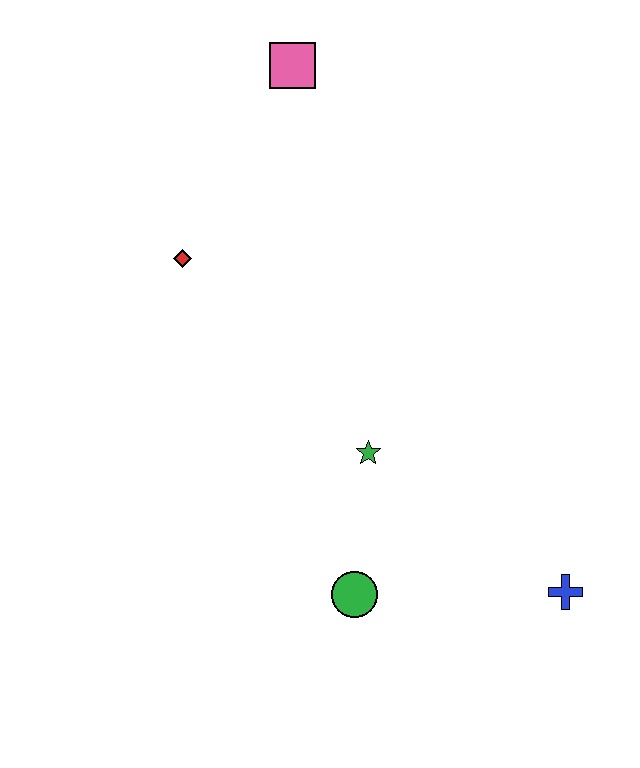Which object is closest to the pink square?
The red diamond is closest to the pink square.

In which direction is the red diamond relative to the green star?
The red diamond is above the green star.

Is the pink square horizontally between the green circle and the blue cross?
No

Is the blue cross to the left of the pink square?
No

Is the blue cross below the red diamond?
Yes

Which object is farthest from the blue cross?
The pink square is farthest from the blue cross.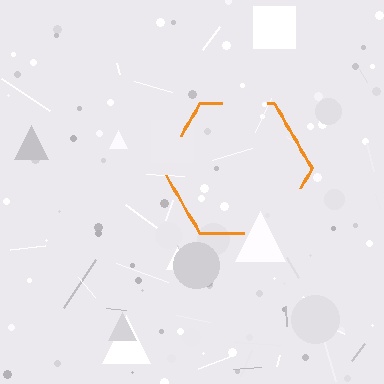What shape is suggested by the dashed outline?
The dashed outline suggests a hexagon.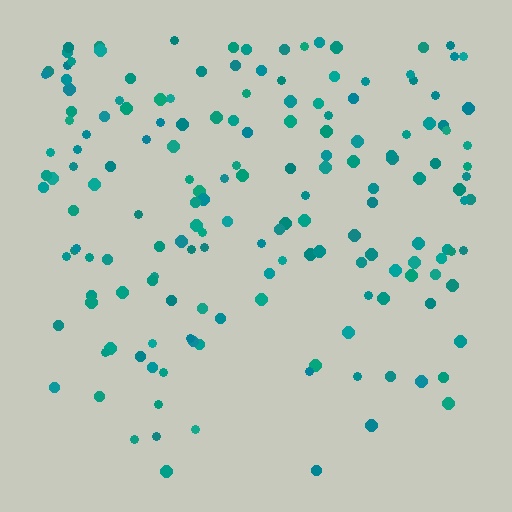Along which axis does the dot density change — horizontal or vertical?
Vertical.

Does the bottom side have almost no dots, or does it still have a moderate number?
Still a moderate number, just noticeably fewer than the top.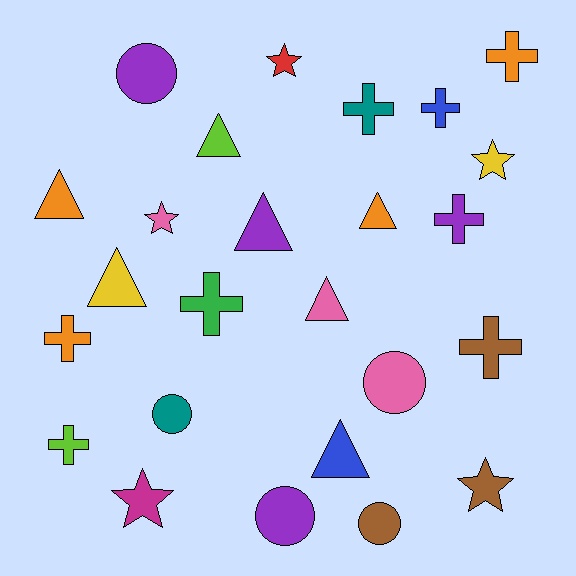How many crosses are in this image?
There are 8 crosses.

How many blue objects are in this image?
There are 2 blue objects.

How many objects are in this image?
There are 25 objects.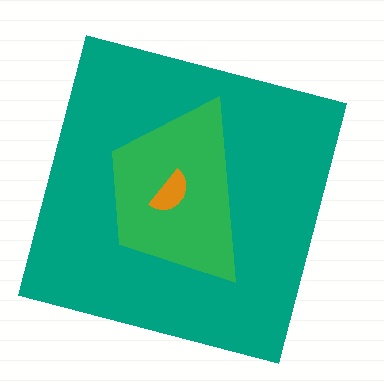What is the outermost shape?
The teal square.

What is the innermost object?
The orange semicircle.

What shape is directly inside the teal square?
The green trapezoid.